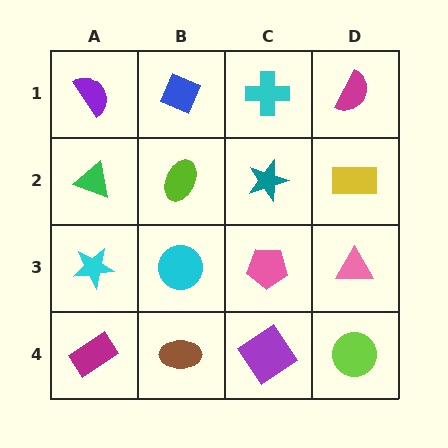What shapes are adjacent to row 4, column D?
A pink triangle (row 3, column D), a purple diamond (row 4, column C).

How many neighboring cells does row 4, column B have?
3.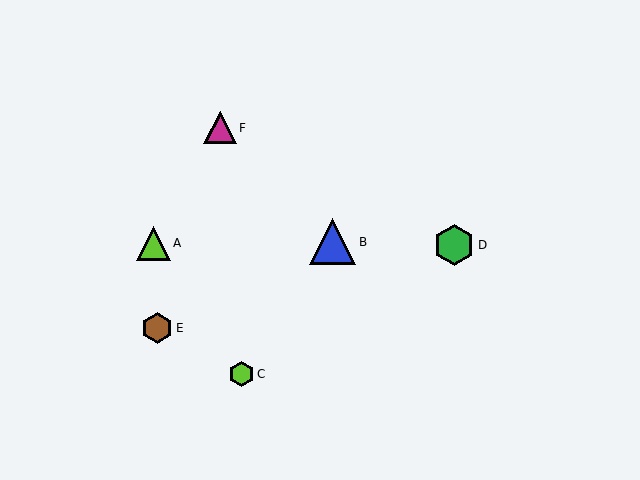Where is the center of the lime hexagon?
The center of the lime hexagon is at (241, 374).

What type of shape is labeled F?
Shape F is a magenta triangle.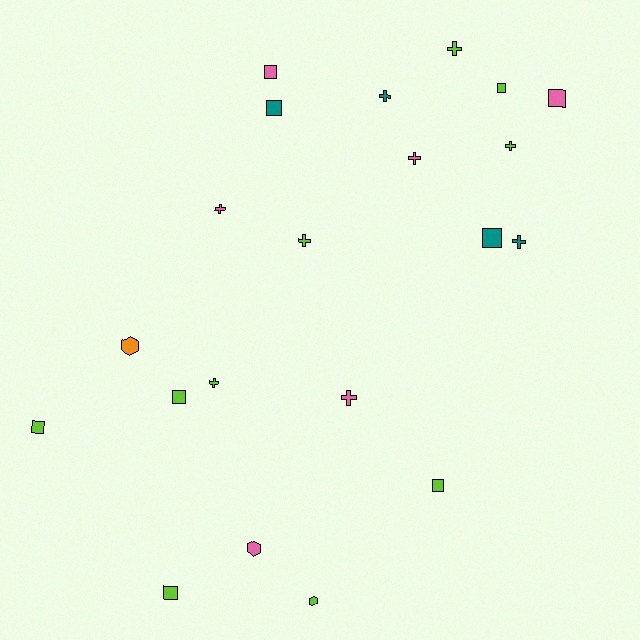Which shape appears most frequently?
Square, with 9 objects.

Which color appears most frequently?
Lime, with 10 objects.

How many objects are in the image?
There are 21 objects.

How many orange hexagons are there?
There is 1 orange hexagon.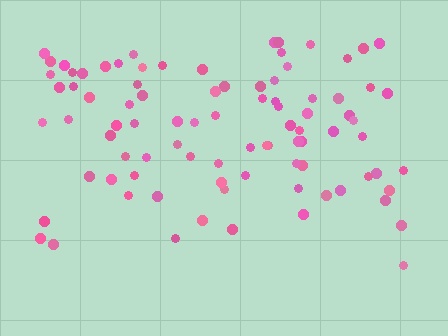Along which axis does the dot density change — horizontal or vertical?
Vertical.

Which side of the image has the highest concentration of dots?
The top.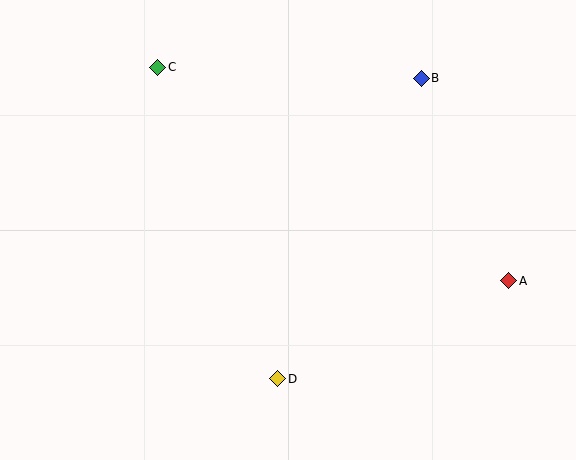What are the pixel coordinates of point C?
Point C is at (158, 67).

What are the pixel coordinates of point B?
Point B is at (421, 78).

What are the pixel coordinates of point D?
Point D is at (278, 379).